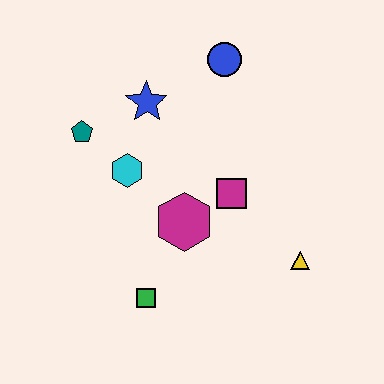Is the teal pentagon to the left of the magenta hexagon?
Yes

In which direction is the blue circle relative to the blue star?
The blue circle is to the right of the blue star.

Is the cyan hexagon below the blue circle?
Yes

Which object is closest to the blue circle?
The blue star is closest to the blue circle.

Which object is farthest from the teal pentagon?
The yellow triangle is farthest from the teal pentagon.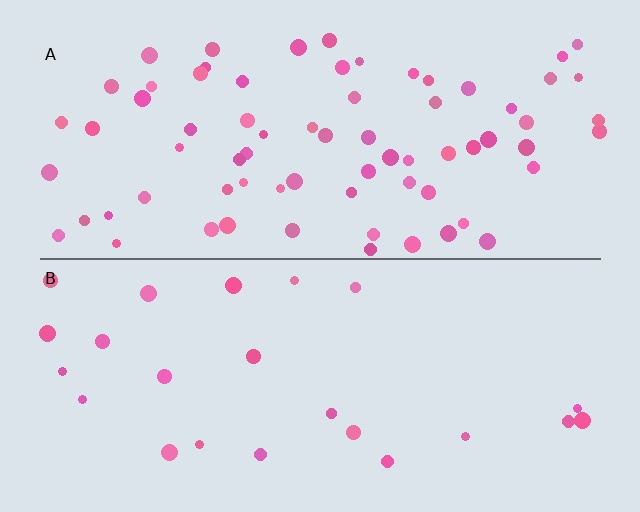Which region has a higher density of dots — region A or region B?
A (the top).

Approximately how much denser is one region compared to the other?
Approximately 3.1× — region A over region B.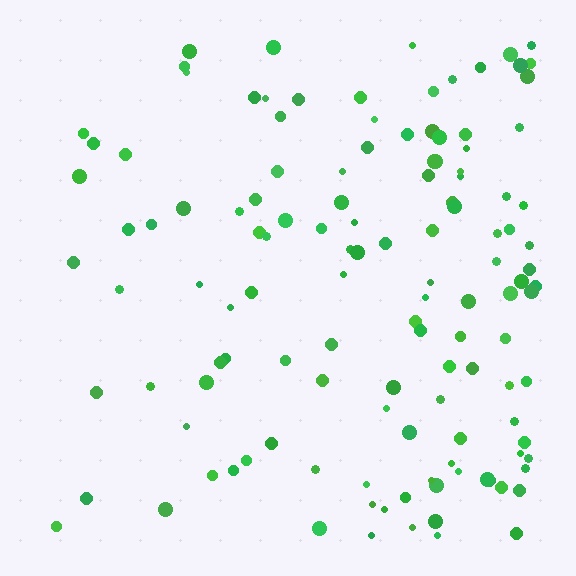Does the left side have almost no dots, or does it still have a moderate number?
Still a moderate number, just noticeably fewer than the right.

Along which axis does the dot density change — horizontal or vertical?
Horizontal.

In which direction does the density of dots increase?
From left to right, with the right side densest.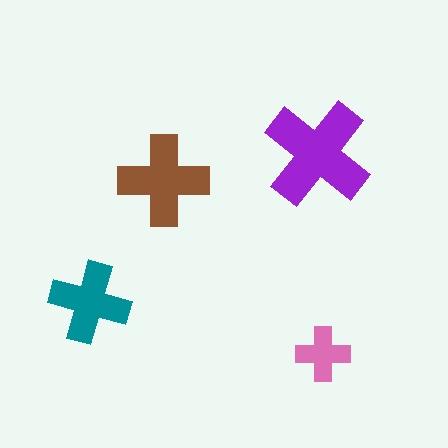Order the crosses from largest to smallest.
the purple one, the brown one, the teal one, the pink one.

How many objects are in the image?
There are 4 objects in the image.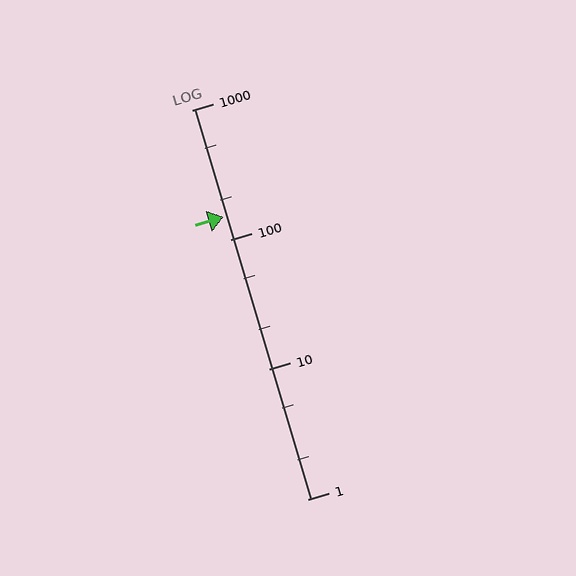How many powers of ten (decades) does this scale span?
The scale spans 3 decades, from 1 to 1000.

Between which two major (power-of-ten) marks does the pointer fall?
The pointer is between 100 and 1000.